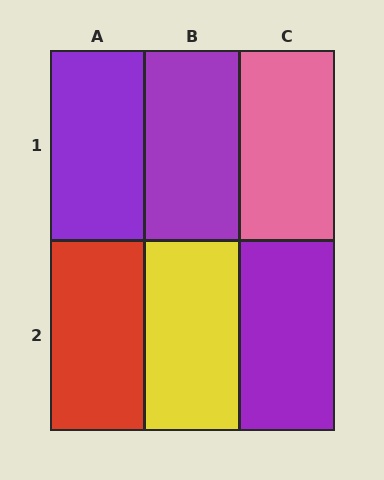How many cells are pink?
1 cell is pink.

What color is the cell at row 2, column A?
Red.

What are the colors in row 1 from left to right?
Purple, purple, pink.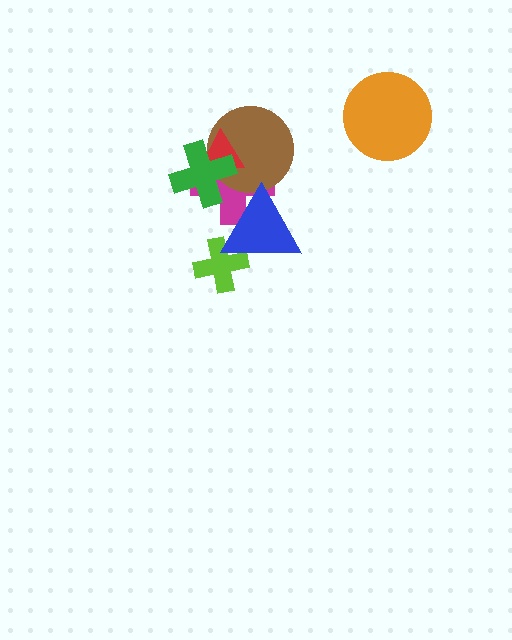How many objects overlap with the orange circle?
0 objects overlap with the orange circle.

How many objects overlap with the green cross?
3 objects overlap with the green cross.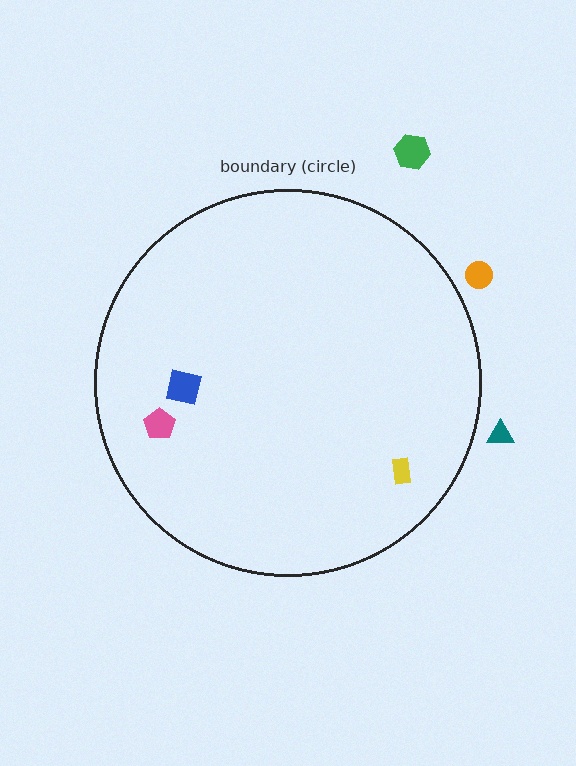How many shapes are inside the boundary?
3 inside, 3 outside.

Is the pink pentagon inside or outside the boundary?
Inside.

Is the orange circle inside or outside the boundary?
Outside.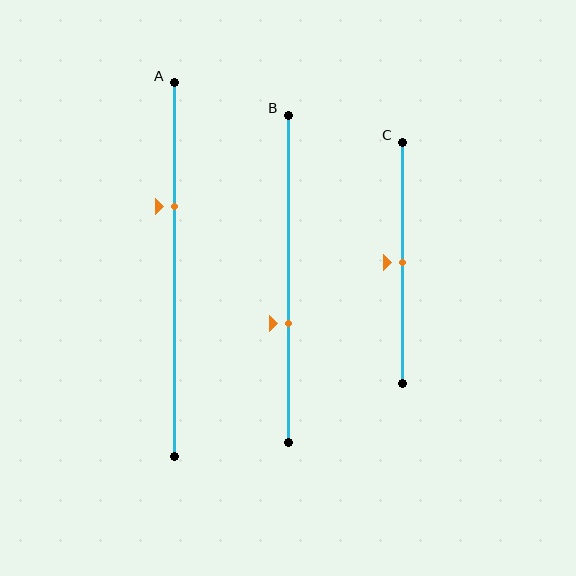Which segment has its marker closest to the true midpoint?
Segment C has its marker closest to the true midpoint.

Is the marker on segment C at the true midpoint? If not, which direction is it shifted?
Yes, the marker on segment C is at the true midpoint.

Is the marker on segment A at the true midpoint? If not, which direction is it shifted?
No, the marker on segment A is shifted upward by about 17% of the segment length.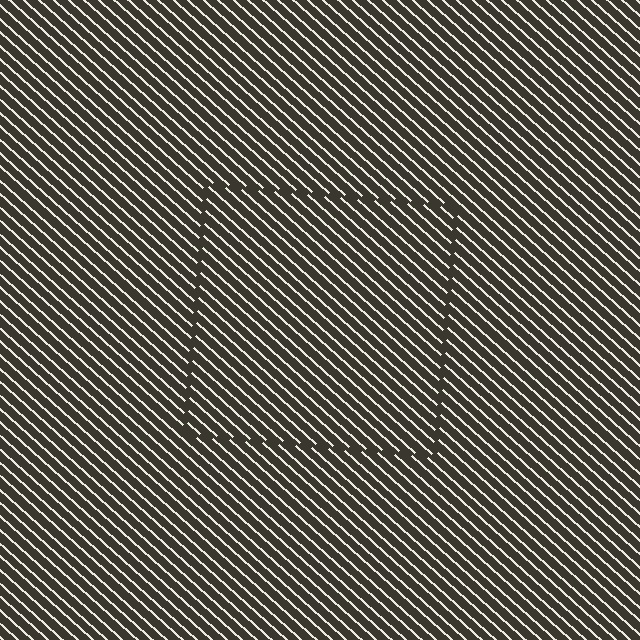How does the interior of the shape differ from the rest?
The interior of the shape contains the same grating, shifted by half a period — the contour is defined by the phase discontinuity where line-ends from the inner and outer gratings abut.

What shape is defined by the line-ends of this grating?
An illusory square. The interior of the shape contains the same grating, shifted by half a period — the contour is defined by the phase discontinuity where line-ends from the inner and outer gratings abut.